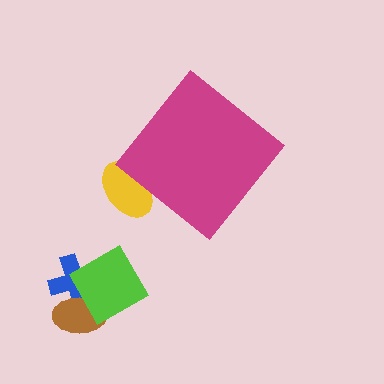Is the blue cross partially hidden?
No, the blue cross is fully visible.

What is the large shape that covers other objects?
A magenta diamond.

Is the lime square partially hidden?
No, the lime square is fully visible.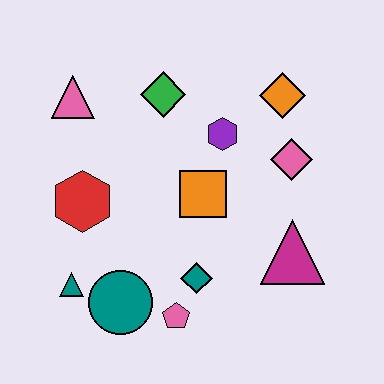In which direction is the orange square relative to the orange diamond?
The orange square is below the orange diamond.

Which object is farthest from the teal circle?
The orange diamond is farthest from the teal circle.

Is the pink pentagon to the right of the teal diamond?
No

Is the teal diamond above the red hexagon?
No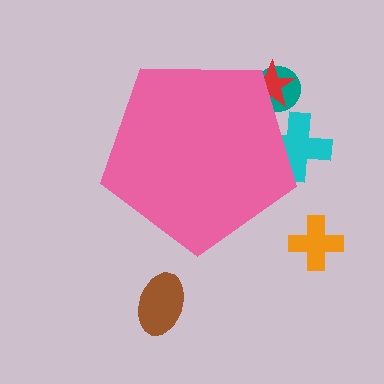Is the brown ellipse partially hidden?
No, the brown ellipse is fully visible.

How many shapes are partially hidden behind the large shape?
3 shapes are partially hidden.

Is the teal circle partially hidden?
Yes, the teal circle is partially hidden behind the pink pentagon.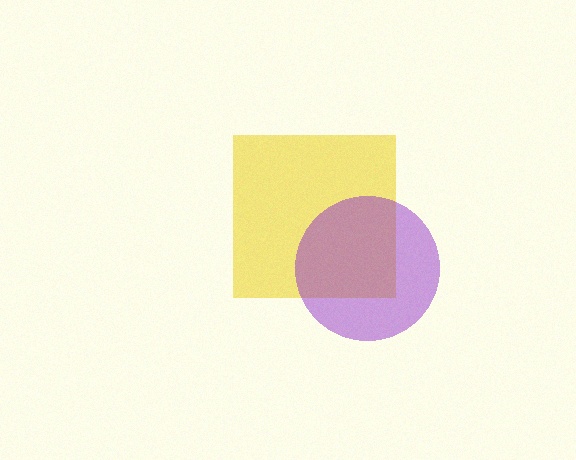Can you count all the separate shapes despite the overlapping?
Yes, there are 2 separate shapes.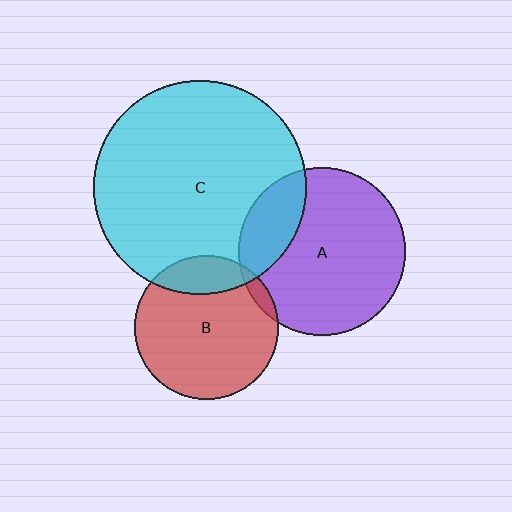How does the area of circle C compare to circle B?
Approximately 2.2 times.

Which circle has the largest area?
Circle C (cyan).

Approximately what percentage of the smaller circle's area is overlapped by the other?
Approximately 20%.